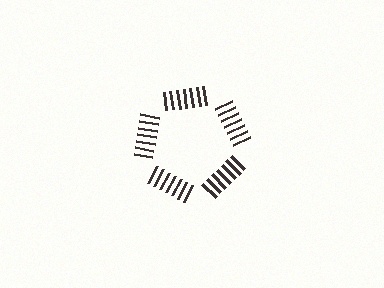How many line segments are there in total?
35 — 7 along each of the 5 edges.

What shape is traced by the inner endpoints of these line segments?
An illusory pentagon — the line segments terminate on its edges but no continuous stroke is drawn.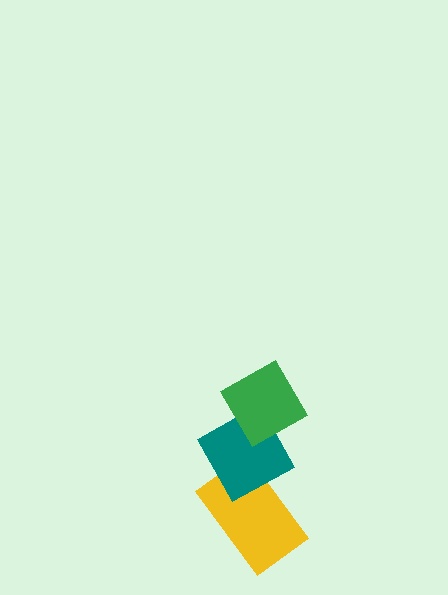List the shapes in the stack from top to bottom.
From top to bottom: the green diamond, the teal diamond, the yellow rectangle.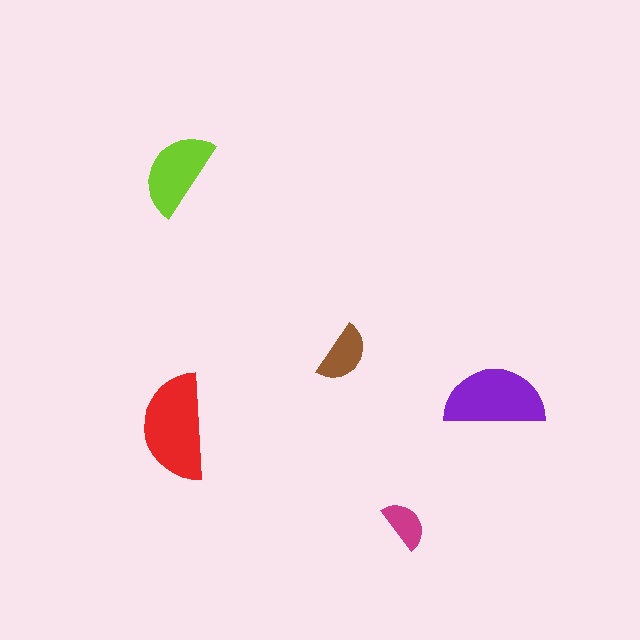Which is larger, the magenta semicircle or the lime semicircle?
The lime one.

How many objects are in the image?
There are 5 objects in the image.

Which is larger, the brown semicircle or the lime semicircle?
The lime one.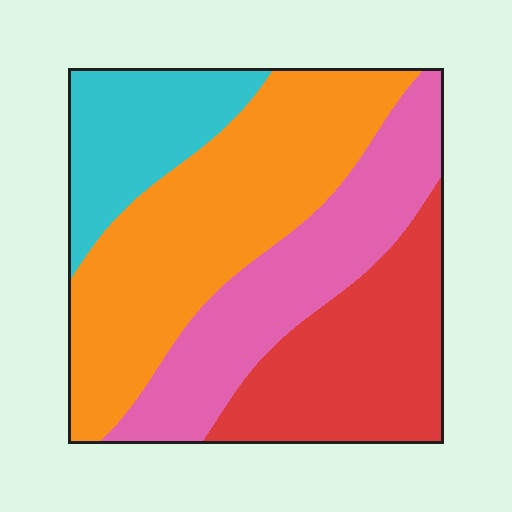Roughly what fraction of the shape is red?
Red covers roughly 25% of the shape.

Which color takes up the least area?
Cyan, at roughly 15%.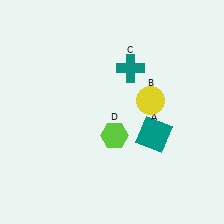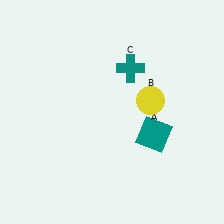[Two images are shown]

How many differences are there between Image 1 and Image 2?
There is 1 difference between the two images.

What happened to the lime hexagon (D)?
The lime hexagon (D) was removed in Image 2. It was in the bottom-right area of Image 1.